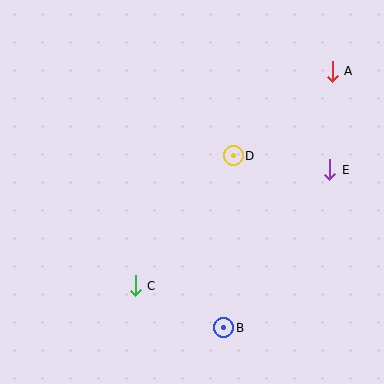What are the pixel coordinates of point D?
Point D is at (233, 156).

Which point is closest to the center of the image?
Point D at (233, 156) is closest to the center.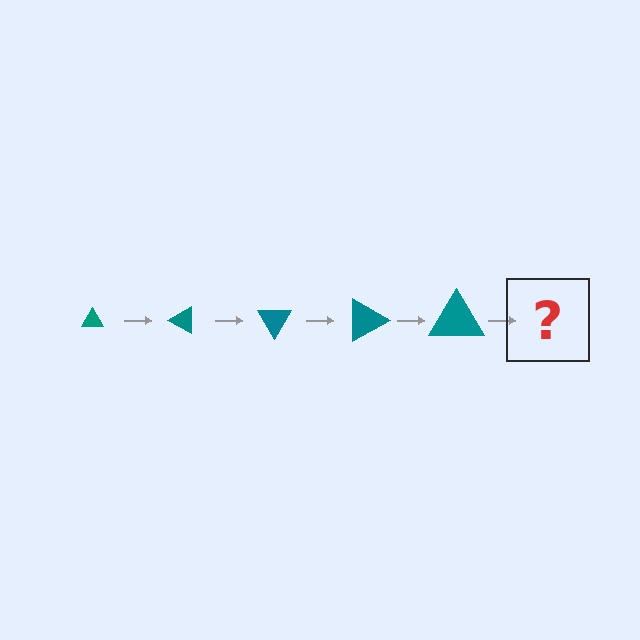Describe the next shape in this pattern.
It should be a triangle, larger than the previous one and rotated 150 degrees from the start.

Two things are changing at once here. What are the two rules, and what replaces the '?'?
The two rules are that the triangle grows larger each step and it rotates 30 degrees each step. The '?' should be a triangle, larger than the previous one and rotated 150 degrees from the start.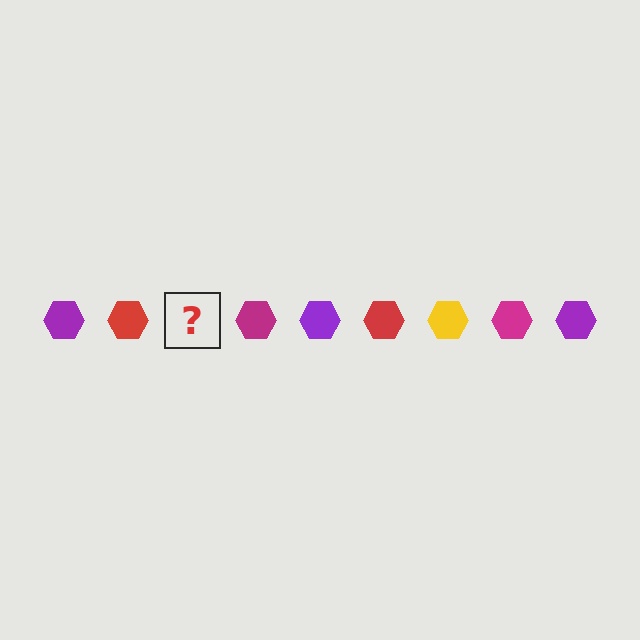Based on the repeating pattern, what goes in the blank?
The blank should be a yellow hexagon.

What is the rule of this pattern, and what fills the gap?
The rule is that the pattern cycles through purple, red, yellow, magenta hexagons. The gap should be filled with a yellow hexagon.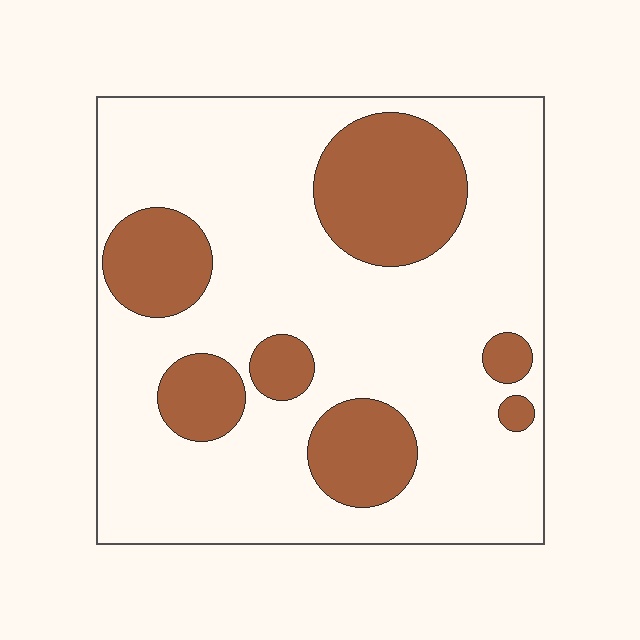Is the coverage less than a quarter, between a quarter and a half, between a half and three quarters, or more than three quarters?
Between a quarter and a half.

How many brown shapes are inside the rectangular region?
7.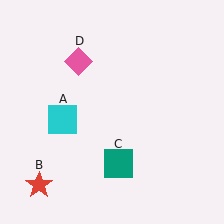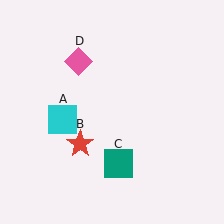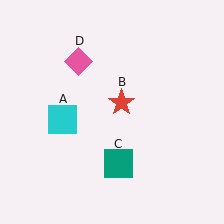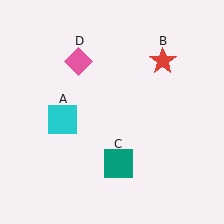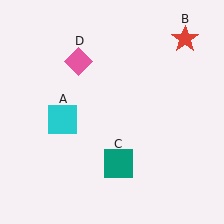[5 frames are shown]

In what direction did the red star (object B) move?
The red star (object B) moved up and to the right.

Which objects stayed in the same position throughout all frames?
Cyan square (object A) and teal square (object C) and pink diamond (object D) remained stationary.